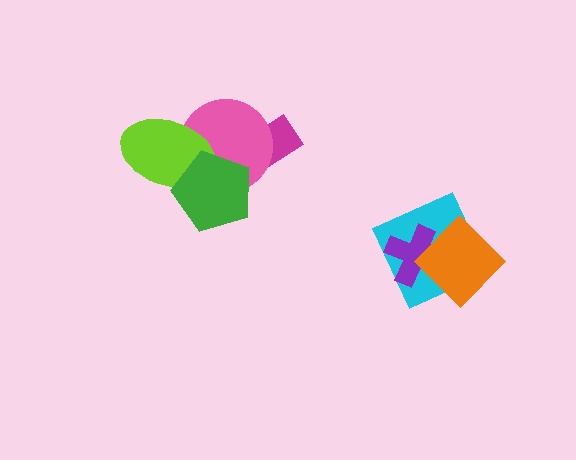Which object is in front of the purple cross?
The orange diamond is in front of the purple cross.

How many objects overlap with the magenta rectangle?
1 object overlaps with the magenta rectangle.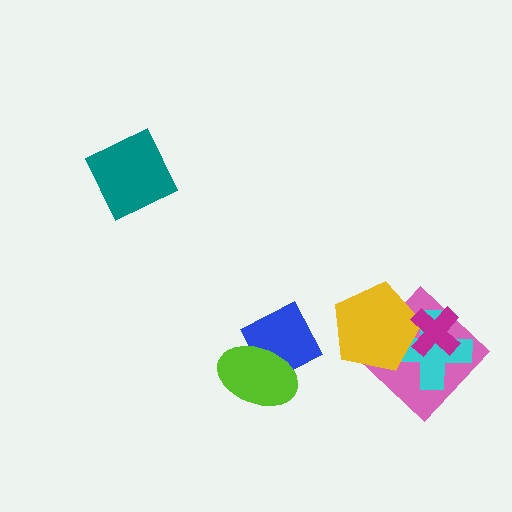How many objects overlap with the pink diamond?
3 objects overlap with the pink diamond.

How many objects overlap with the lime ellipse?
1 object overlaps with the lime ellipse.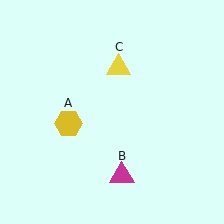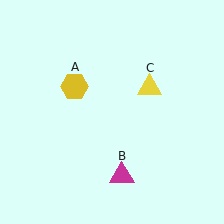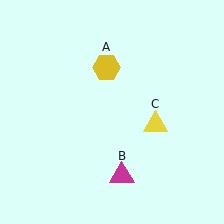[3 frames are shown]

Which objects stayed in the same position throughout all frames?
Magenta triangle (object B) remained stationary.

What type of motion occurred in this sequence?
The yellow hexagon (object A), yellow triangle (object C) rotated clockwise around the center of the scene.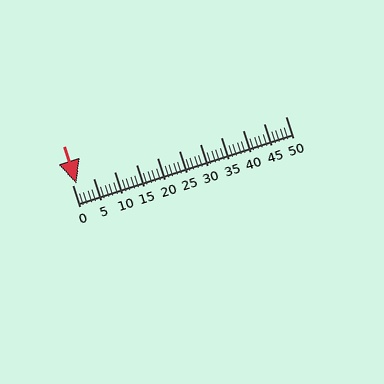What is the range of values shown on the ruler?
The ruler shows values from 0 to 50.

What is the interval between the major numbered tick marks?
The major tick marks are spaced 5 units apart.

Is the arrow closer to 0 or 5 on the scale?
The arrow is closer to 0.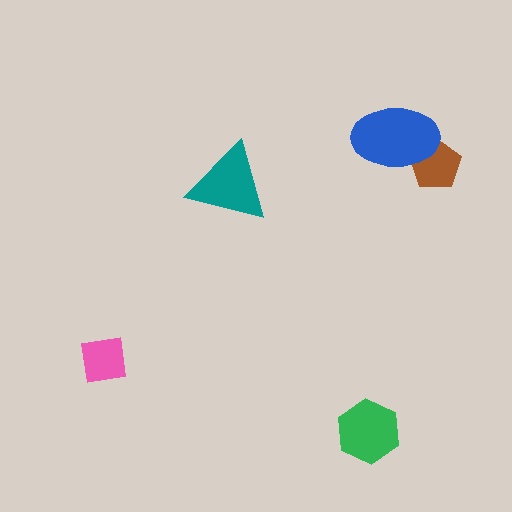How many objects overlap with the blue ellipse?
1 object overlaps with the blue ellipse.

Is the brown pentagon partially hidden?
Yes, it is partially covered by another shape.